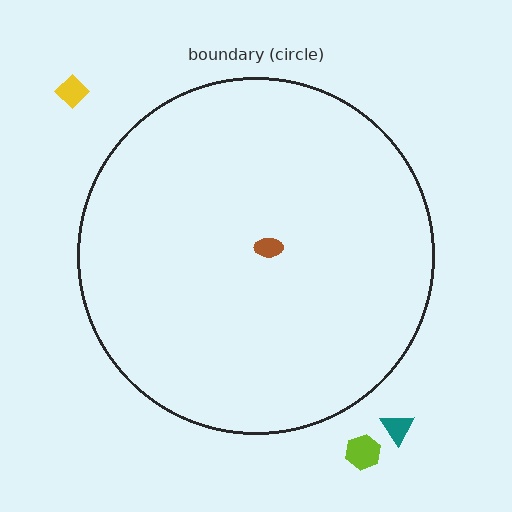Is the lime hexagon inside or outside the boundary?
Outside.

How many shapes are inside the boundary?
1 inside, 3 outside.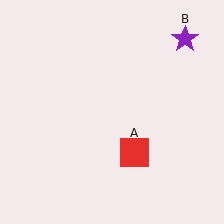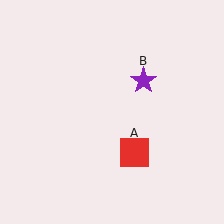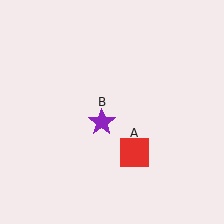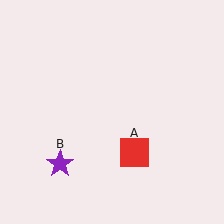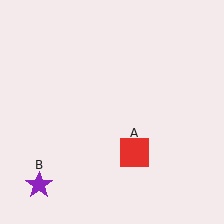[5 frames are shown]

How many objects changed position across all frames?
1 object changed position: purple star (object B).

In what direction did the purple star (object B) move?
The purple star (object B) moved down and to the left.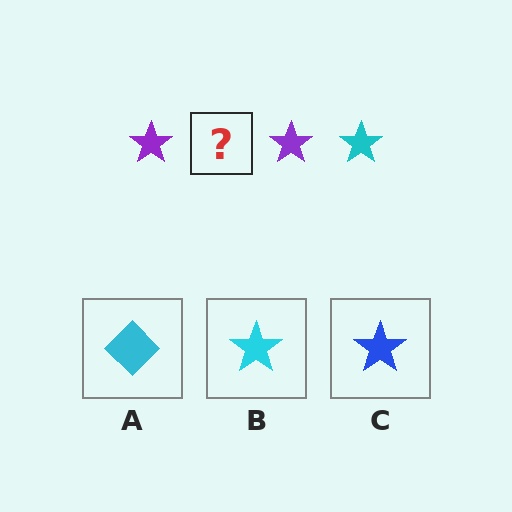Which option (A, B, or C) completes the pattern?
B.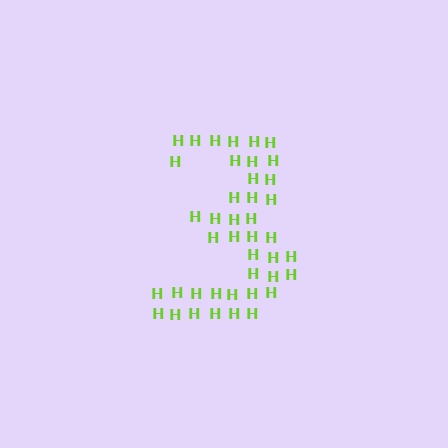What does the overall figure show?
The overall figure shows the digit 3.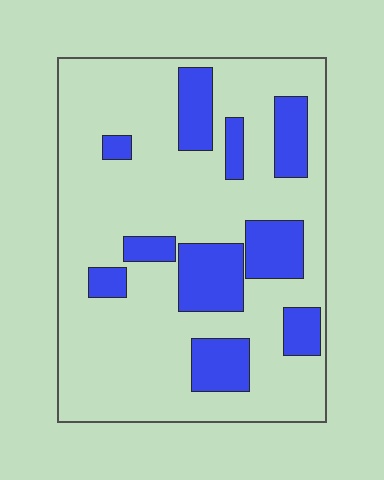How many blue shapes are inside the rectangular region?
10.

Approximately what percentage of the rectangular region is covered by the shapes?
Approximately 25%.